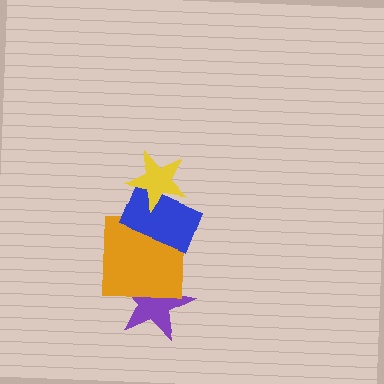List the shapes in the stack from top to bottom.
From top to bottom: the yellow star, the blue rectangle, the orange square, the purple star.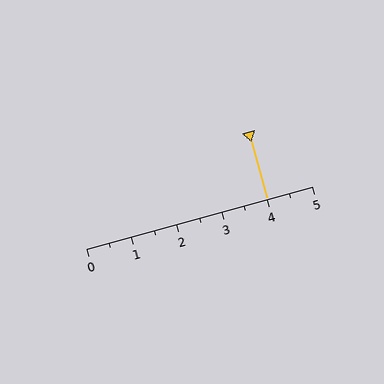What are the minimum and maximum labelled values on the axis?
The axis runs from 0 to 5.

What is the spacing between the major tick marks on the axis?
The major ticks are spaced 1 apart.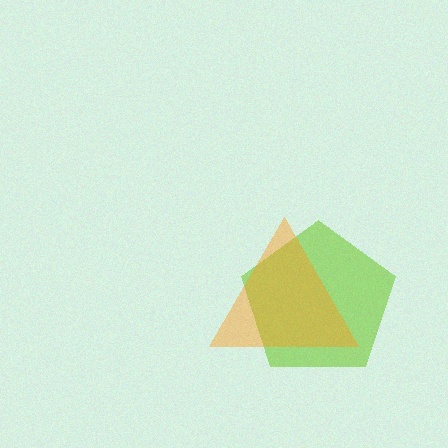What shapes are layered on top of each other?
The layered shapes are: a lime pentagon, an orange triangle.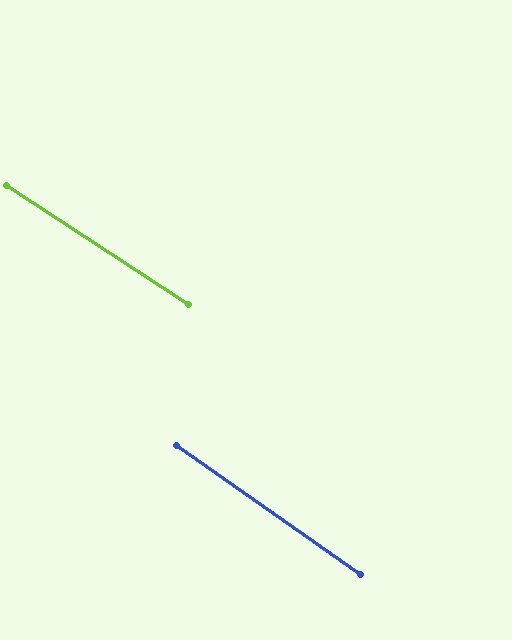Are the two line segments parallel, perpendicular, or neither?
Parallel — their directions differ by only 1.9°.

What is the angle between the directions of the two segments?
Approximately 2 degrees.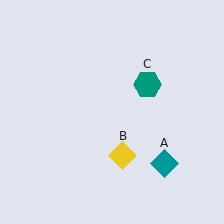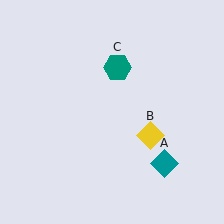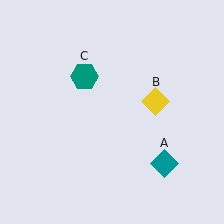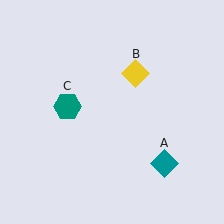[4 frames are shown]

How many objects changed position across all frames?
2 objects changed position: yellow diamond (object B), teal hexagon (object C).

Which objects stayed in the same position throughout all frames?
Teal diamond (object A) remained stationary.